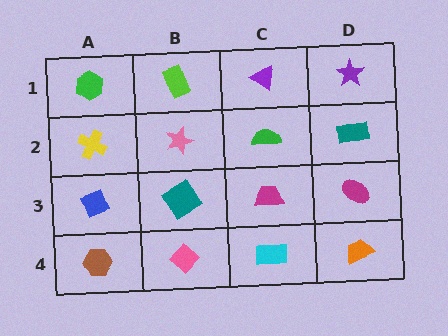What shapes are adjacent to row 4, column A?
A blue diamond (row 3, column A), a pink diamond (row 4, column B).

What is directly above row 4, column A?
A blue diamond.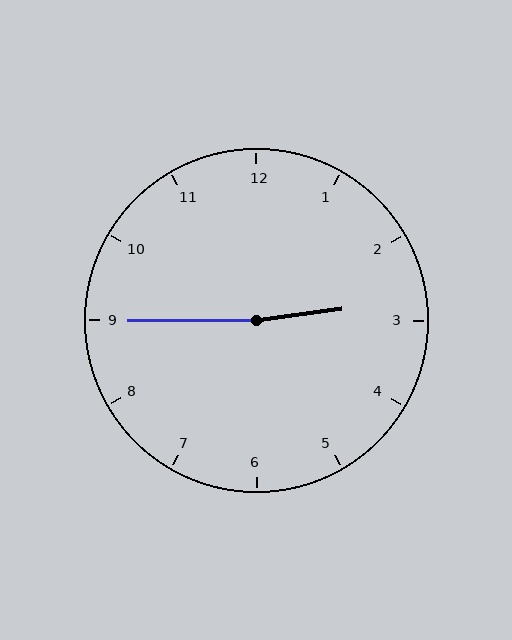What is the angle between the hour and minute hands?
Approximately 172 degrees.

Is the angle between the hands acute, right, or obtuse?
It is obtuse.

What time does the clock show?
2:45.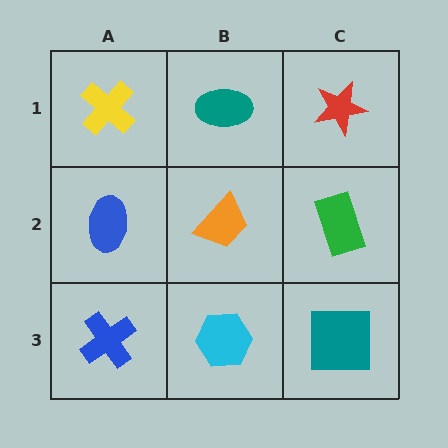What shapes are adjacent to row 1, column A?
A blue ellipse (row 2, column A), a teal ellipse (row 1, column B).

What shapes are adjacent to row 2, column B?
A teal ellipse (row 1, column B), a cyan hexagon (row 3, column B), a blue ellipse (row 2, column A), a green rectangle (row 2, column C).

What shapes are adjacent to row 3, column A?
A blue ellipse (row 2, column A), a cyan hexagon (row 3, column B).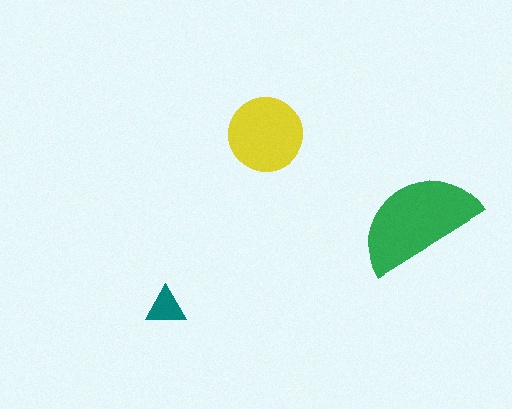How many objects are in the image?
There are 3 objects in the image.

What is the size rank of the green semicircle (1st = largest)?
1st.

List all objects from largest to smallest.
The green semicircle, the yellow circle, the teal triangle.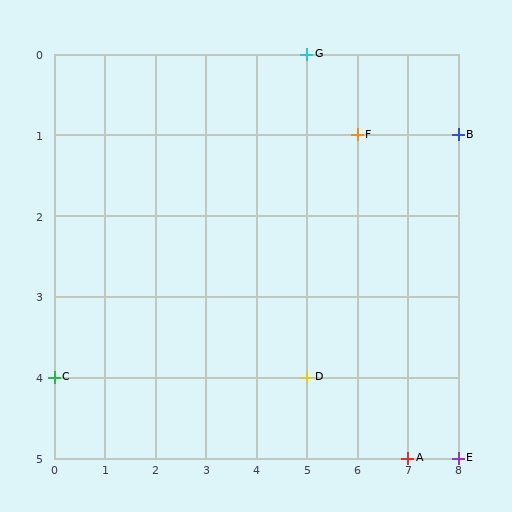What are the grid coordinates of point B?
Point B is at grid coordinates (8, 1).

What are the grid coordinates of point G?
Point G is at grid coordinates (5, 0).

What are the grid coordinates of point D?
Point D is at grid coordinates (5, 4).